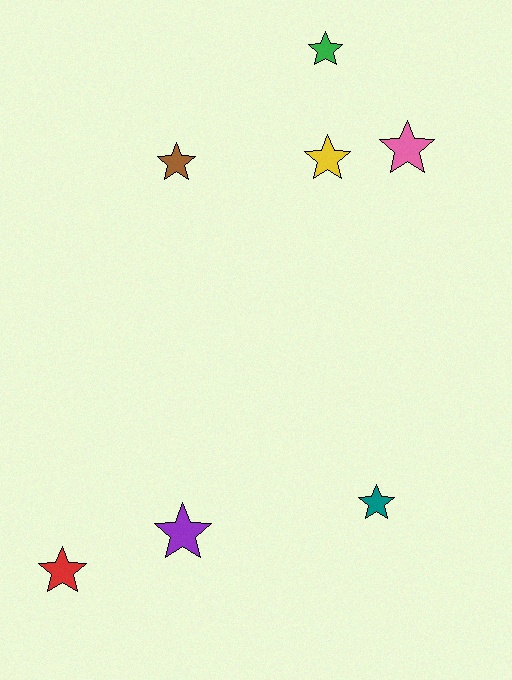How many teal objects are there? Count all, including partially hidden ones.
There is 1 teal object.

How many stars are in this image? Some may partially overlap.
There are 7 stars.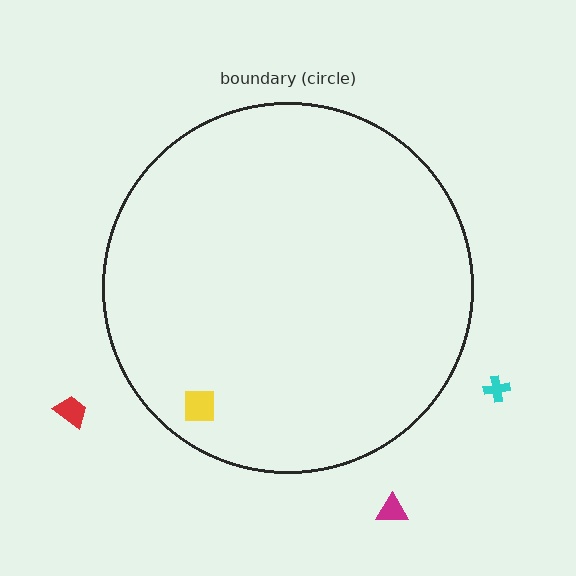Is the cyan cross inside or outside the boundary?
Outside.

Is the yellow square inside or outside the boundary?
Inside.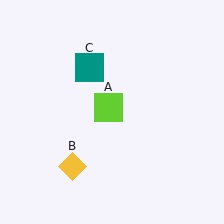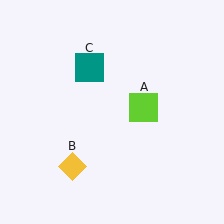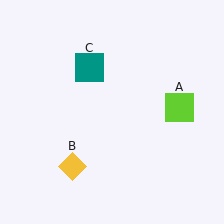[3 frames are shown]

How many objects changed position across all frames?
1 object changed position: lime square (object A).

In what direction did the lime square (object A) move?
The lime square (object A) moved right.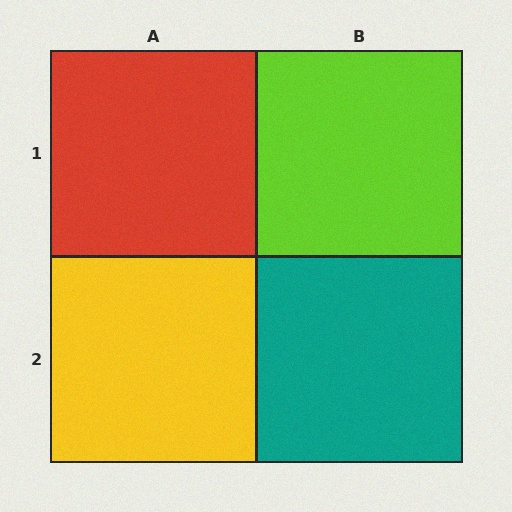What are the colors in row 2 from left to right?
Yellow, teal.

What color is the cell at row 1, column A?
Red.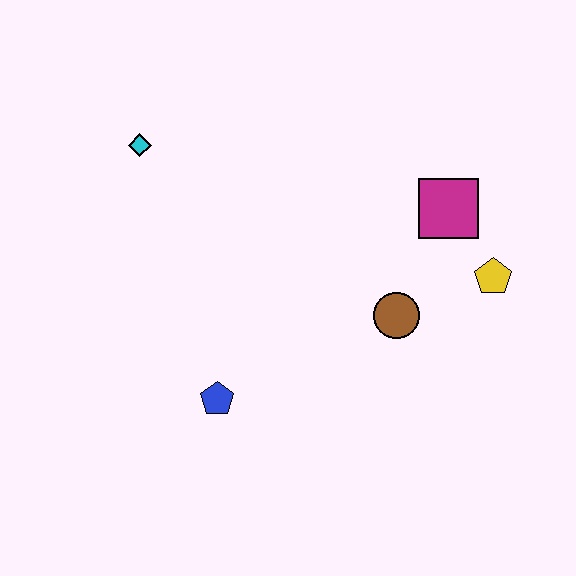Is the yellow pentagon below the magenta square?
Yes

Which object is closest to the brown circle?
The yellow pentagon is closest to the brown circle.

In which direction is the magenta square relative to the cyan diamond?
The magenta square is to the right of the cyan diamond.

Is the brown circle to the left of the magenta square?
Yes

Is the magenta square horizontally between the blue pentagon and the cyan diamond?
No